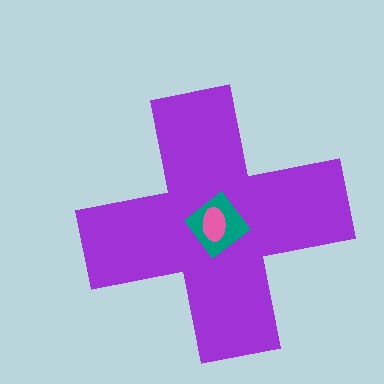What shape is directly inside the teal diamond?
The pink ellipse.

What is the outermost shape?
The purple cross.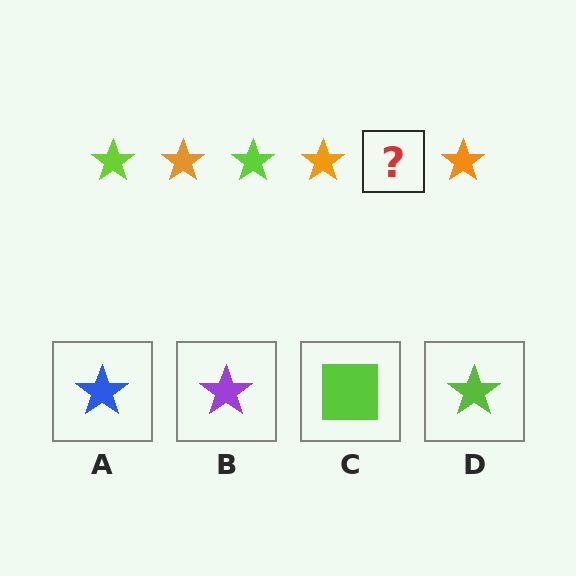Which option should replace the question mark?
Option D.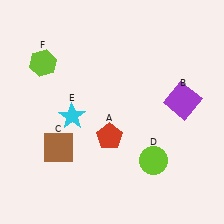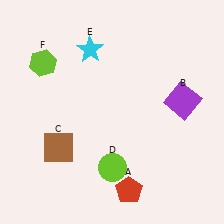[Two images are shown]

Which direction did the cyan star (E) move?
The cyan star (E) moved up.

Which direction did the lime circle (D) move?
The lime circle (D) moved left.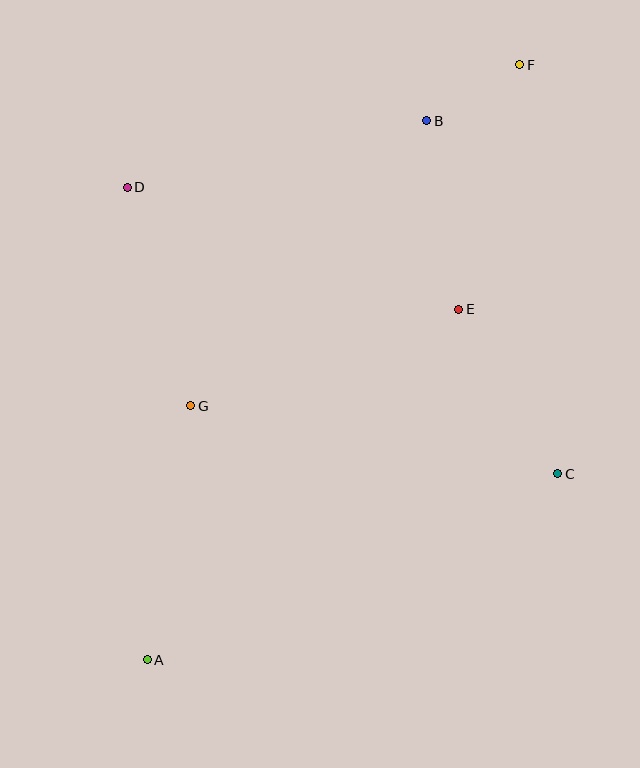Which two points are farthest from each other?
Points A and F are farthest from each other.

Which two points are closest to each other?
Points B and F are closest to each other.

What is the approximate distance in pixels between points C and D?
The distance between C and D is approximately 517 pixels.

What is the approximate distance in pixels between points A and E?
The distance between A and E is approximately 469 pixels.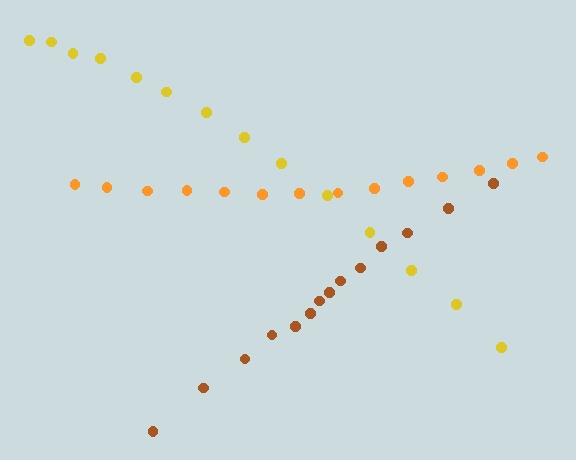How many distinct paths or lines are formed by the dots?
There are 3 distinct paths.